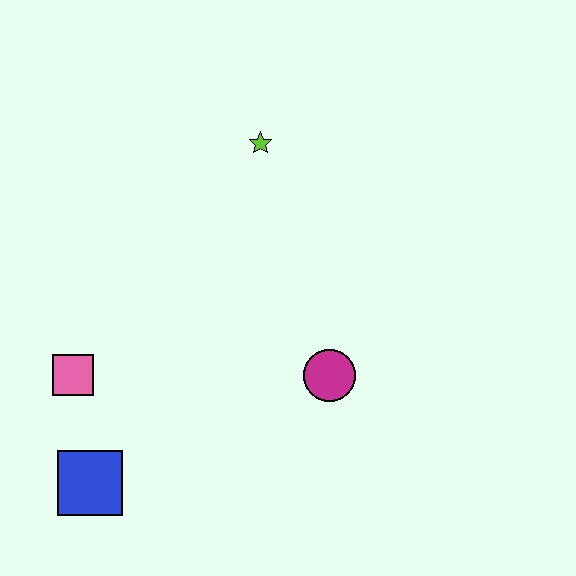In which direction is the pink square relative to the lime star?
The pink square is below the lime star.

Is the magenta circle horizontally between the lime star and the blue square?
No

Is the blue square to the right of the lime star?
No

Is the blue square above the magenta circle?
No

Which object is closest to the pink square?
The blue square is closest to the pink square.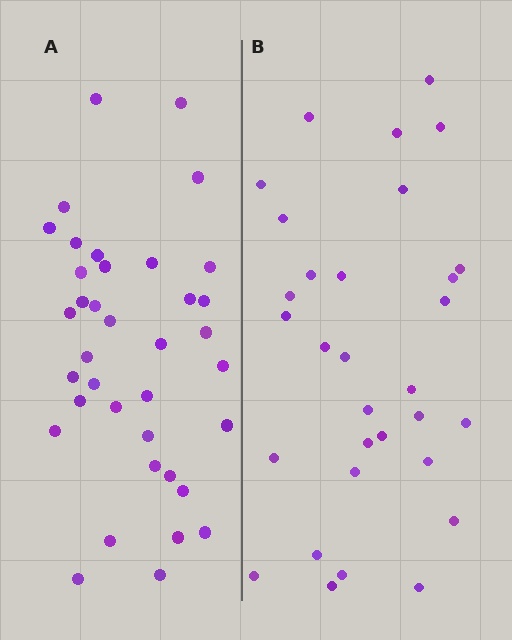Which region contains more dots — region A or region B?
Region A (the left region) has more dots.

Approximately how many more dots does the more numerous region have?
Region A has about 6 more dots than region B.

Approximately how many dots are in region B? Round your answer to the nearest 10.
About 30 dots. (The exact count is 31, which rounds to 30.)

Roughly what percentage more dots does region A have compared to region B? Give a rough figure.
About 20% more.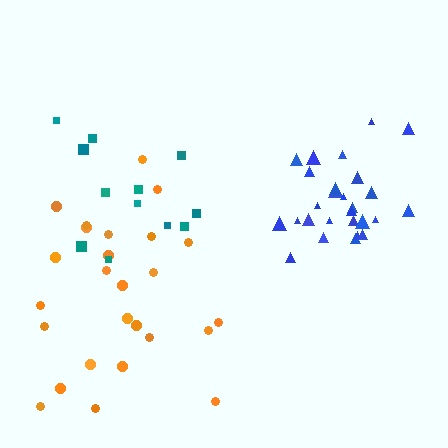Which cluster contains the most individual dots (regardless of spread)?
Blue (27).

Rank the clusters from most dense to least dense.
blue, teal, orange.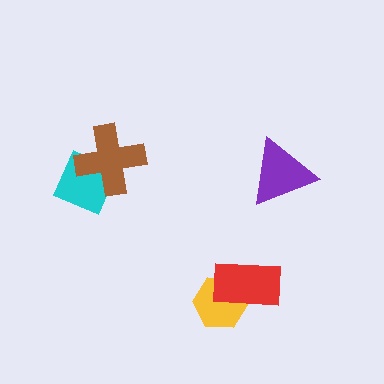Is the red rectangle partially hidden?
No, no other shape covers it.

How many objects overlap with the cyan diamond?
1 object overlaps with the cyan diamond.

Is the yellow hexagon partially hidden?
Yes, it is partially covered by another shape.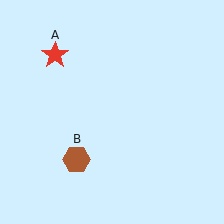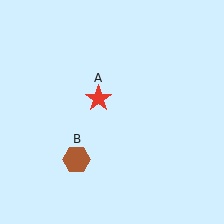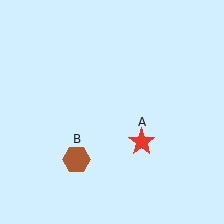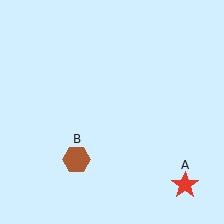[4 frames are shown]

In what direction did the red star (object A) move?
The red star (object A) moved down and to the right.